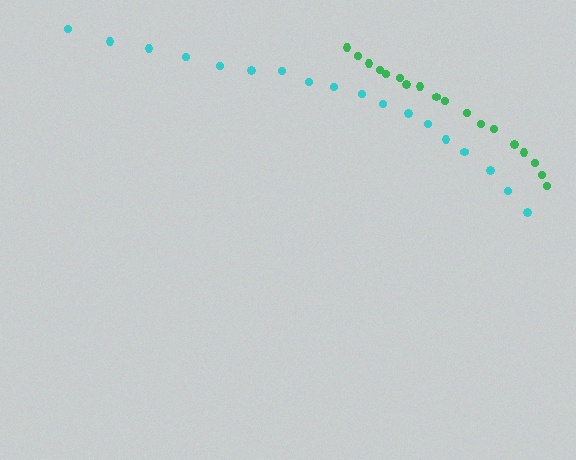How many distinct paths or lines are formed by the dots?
There are 2 distinct paths.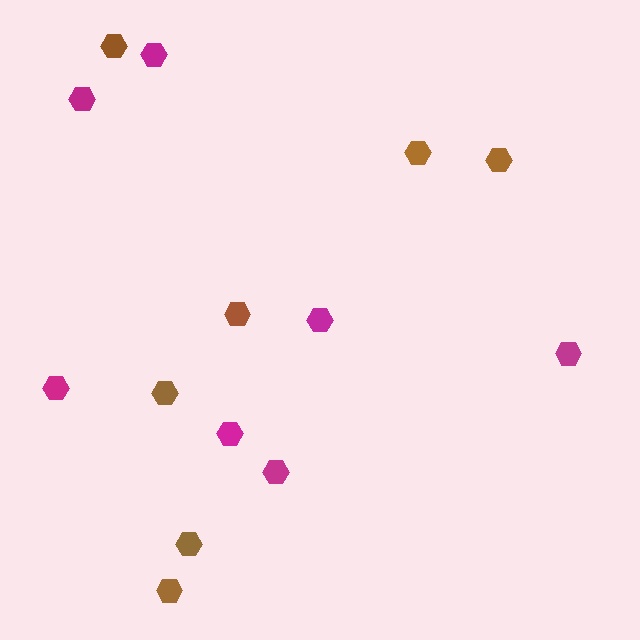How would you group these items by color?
There are 2 groups: one group of magenta hexagons (7) and one group of brown hexagons (7).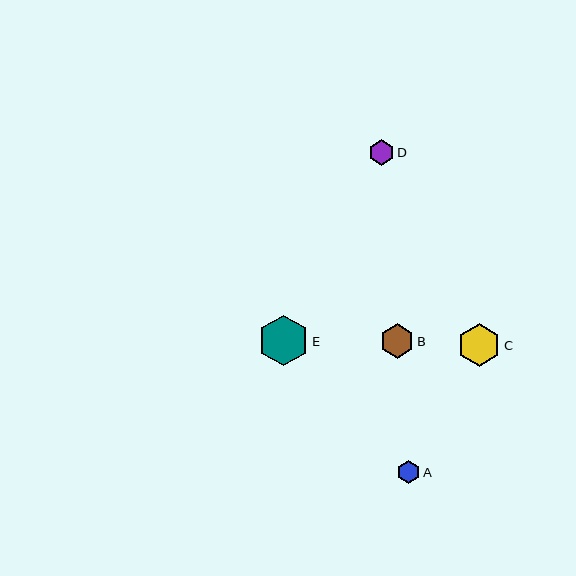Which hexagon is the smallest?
Hexagon A is the smallest with a size of approximately 23 pixels.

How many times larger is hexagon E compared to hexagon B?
Hexagon E is approximately 1.5 times the size of hexagon B.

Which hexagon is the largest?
Hexagon E is the largest with a size of approximately 51 pixels.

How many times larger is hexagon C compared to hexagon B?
Hexagon C is approximately 1.3 times the size of hexagon B.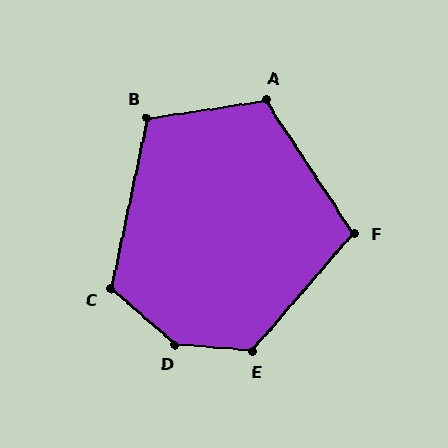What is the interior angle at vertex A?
Approximately 115 degrees (obtuse).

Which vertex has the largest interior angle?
D, at approximately 144 degrees.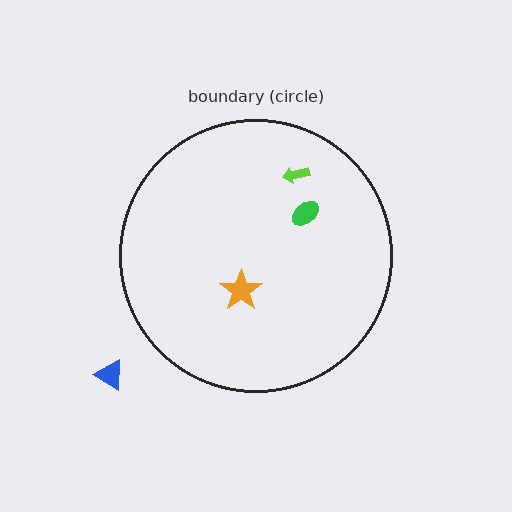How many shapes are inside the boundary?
3 inside, 1 outside.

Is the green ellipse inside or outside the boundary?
Inside.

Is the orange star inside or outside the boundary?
Inside.